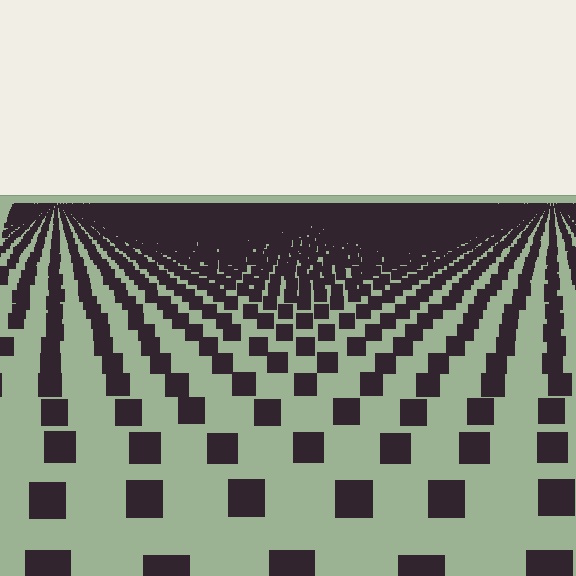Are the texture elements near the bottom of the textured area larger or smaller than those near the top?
Larger. Near the bottom, elements are closer to the viewer and appear at a bigger on-screen size.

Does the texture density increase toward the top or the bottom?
Density increases toward the top.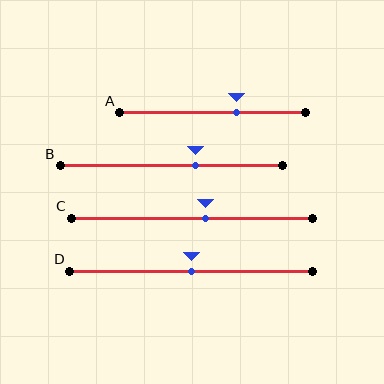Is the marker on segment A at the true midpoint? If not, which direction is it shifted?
No, the marker on segment A is shifted to the right by about 13% of the segment length.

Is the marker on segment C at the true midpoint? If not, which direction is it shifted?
No, the marker on segment C is shifted to the right by about 6% of the segment length.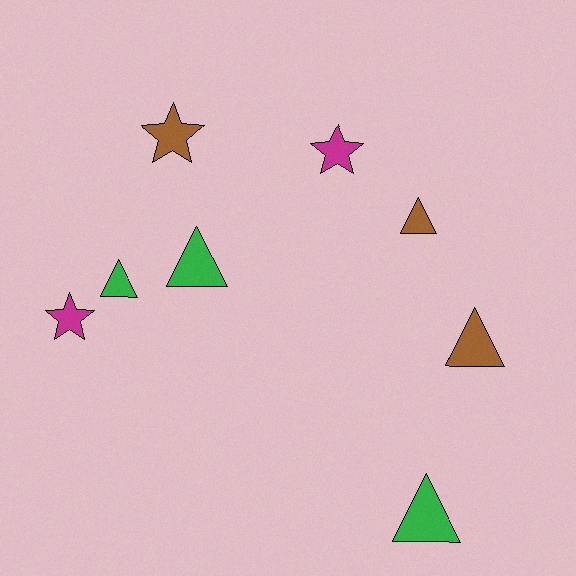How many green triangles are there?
There are 3 green triangles.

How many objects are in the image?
There are 8 objects.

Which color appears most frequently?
Green, with 3 objects.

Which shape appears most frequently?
Triangle, with 5 objects.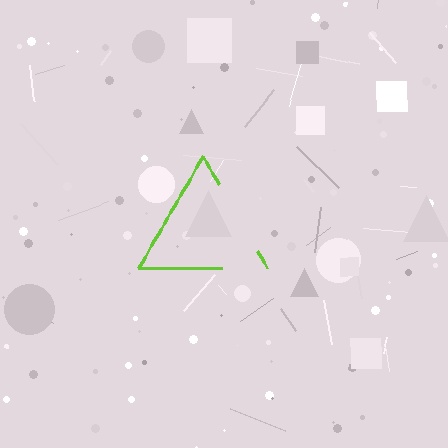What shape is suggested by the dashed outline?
The dashed outline suggests a triangle.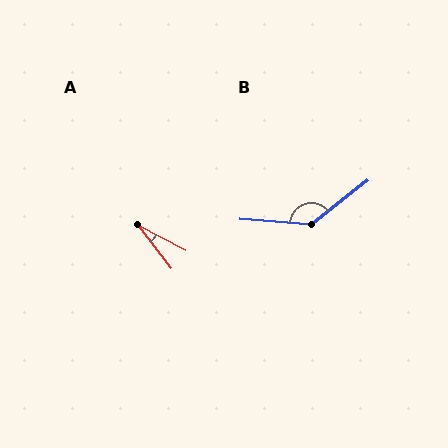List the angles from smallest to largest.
A (25°), B (137°).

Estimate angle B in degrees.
Approximately 137 degrees.